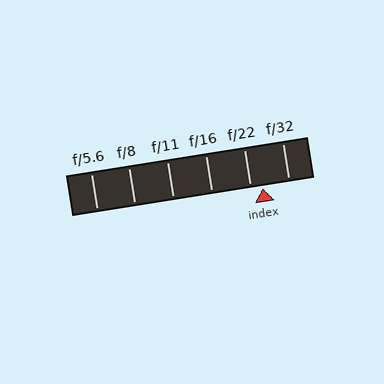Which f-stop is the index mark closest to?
The index mark is closest to f/22.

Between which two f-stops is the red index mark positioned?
The index mark is between f/22 and f/32.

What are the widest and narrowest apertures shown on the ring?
The widest aperture shown is f/5.6 and the narrowest is f/32.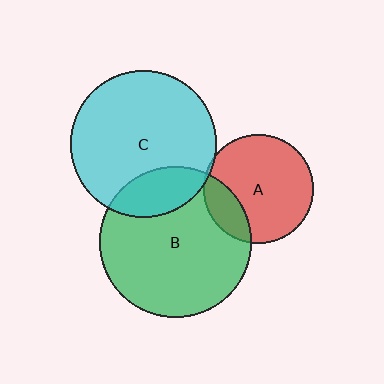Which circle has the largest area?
Circle B (green).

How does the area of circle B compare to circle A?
Approximately 1.9 times.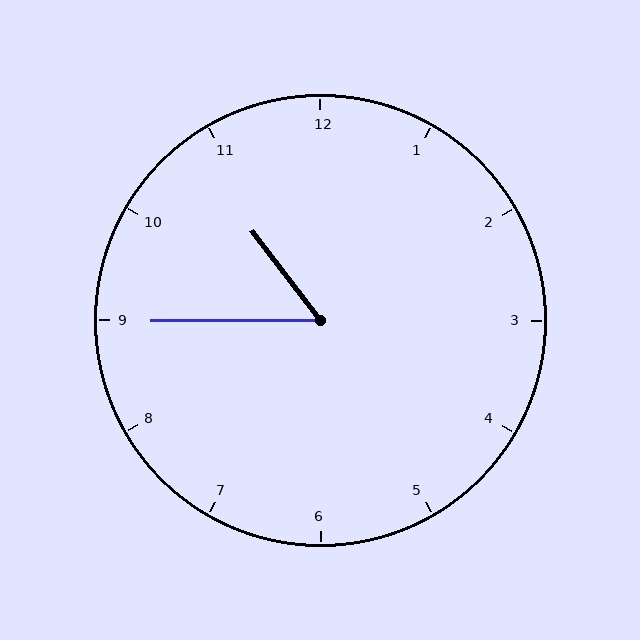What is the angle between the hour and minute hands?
Approximately 52 degrees.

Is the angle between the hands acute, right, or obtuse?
It is acute.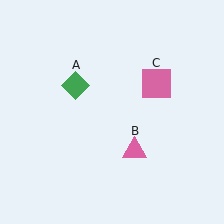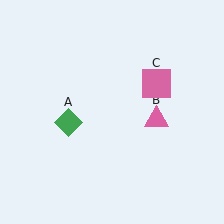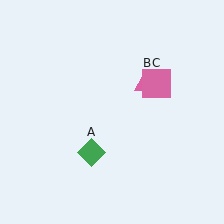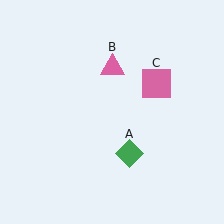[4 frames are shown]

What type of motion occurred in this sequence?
The green diamond (object A), pink triangle (object B) rotated counterclockwise around the center of the scene.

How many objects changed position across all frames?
2 objects changed position: green diamond (object A), pink triangle (object B).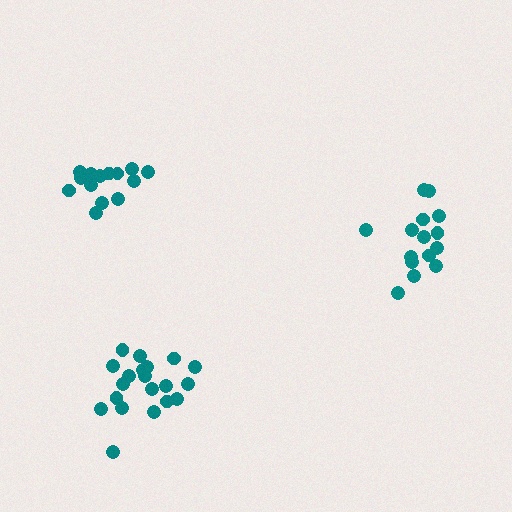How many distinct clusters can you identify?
There are 3 distinct clusters.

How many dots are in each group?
Group 1: 20 dots, Group 2: 14 dots, Group 3: 15 dots (49 total).